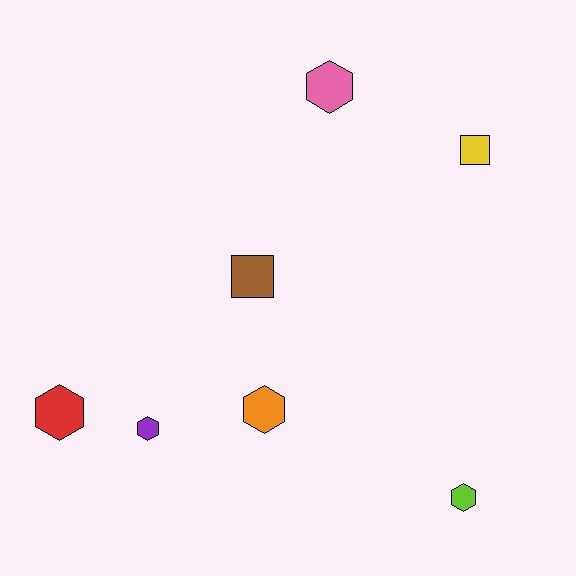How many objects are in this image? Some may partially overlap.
There are 7 objects.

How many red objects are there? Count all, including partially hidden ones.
There is 1 red object.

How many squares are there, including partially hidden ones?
There are 2 squares.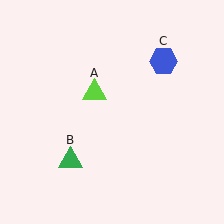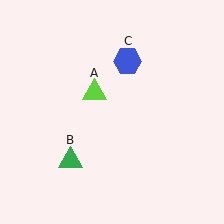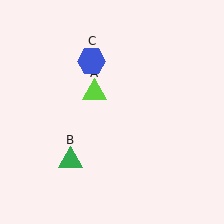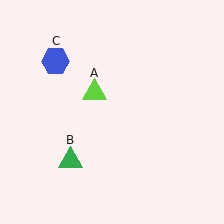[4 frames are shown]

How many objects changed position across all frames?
1 object changed position: blue hexagon (object C).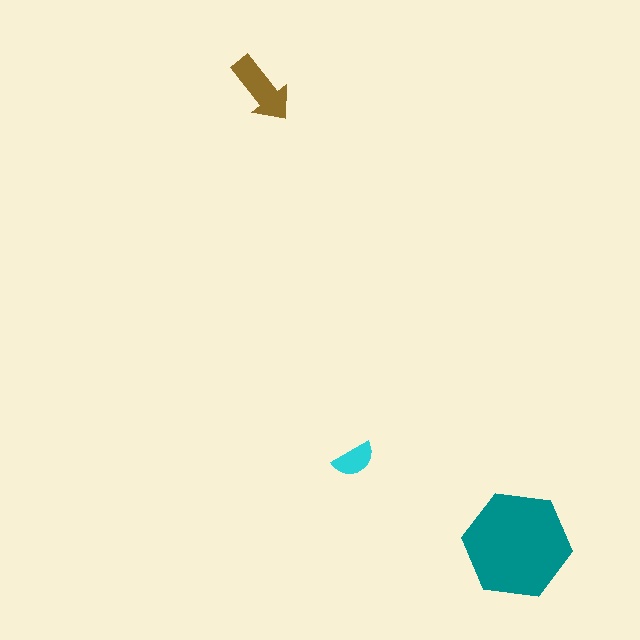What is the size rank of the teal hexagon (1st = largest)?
1st.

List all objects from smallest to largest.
The cyan semicircle, the brown arrow, the teal hexagon.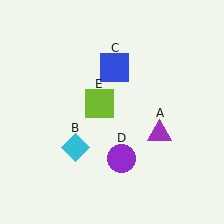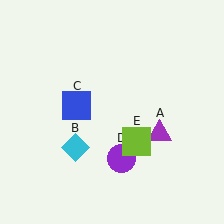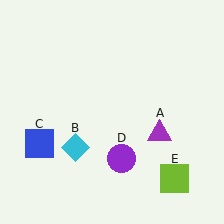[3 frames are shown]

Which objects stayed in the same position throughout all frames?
Purple triangle (object A) and cyan diamond (object B) and purple circle (object D) remained stationary.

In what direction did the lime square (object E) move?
The lime square (object E) moved down and to the right.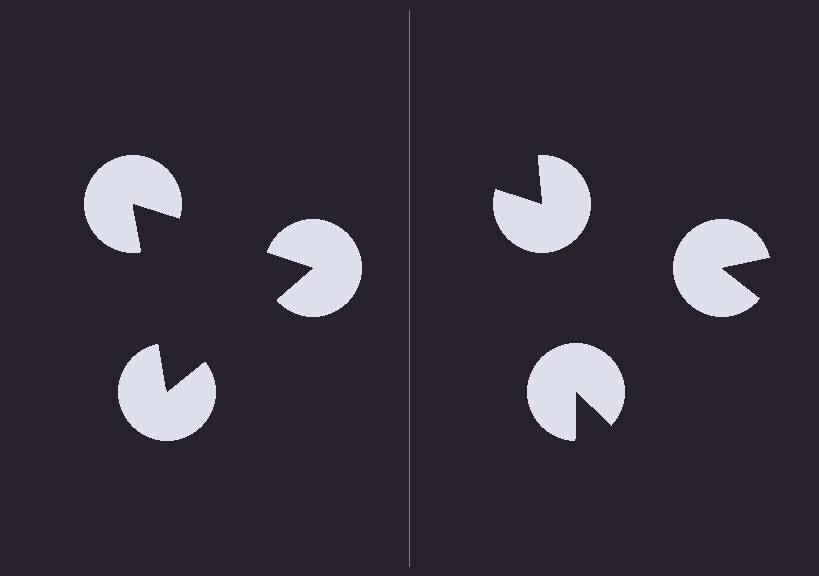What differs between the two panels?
The pac-man discs are positioned identically on both sides; only the wedge orientations differ. On the left they align to a triangle; on the right they are misaligned.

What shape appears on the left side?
An illusory triangle.